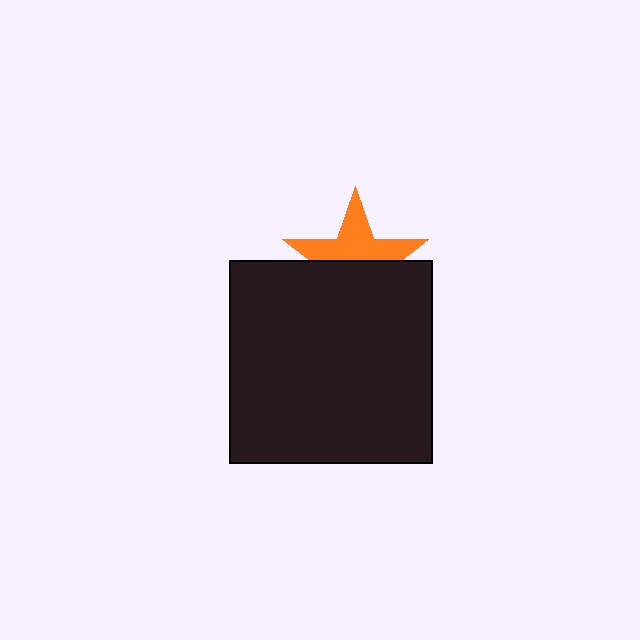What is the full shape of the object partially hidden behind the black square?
The partially hidden object is an orange star.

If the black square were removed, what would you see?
You would see the complete orange star.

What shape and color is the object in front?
The object in front is a black square.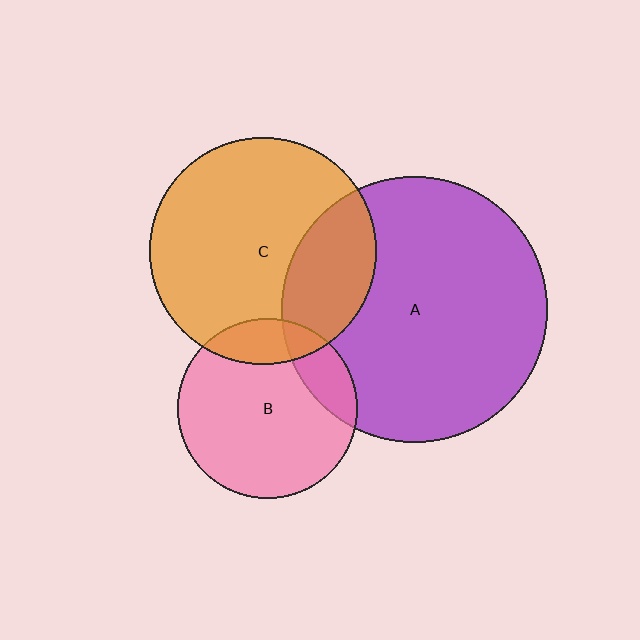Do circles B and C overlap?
Yes.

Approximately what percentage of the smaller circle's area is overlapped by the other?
Approximately 15%.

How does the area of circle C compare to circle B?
Approximately 1.6 times.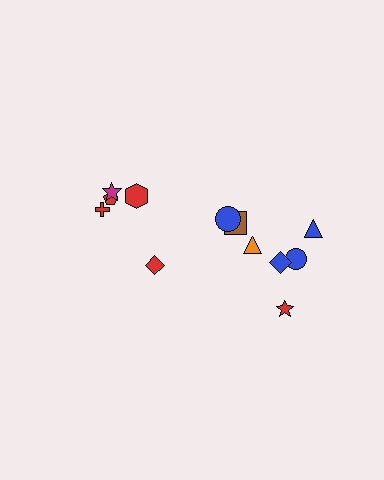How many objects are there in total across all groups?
There are 12 objects.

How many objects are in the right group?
There are 7 objects.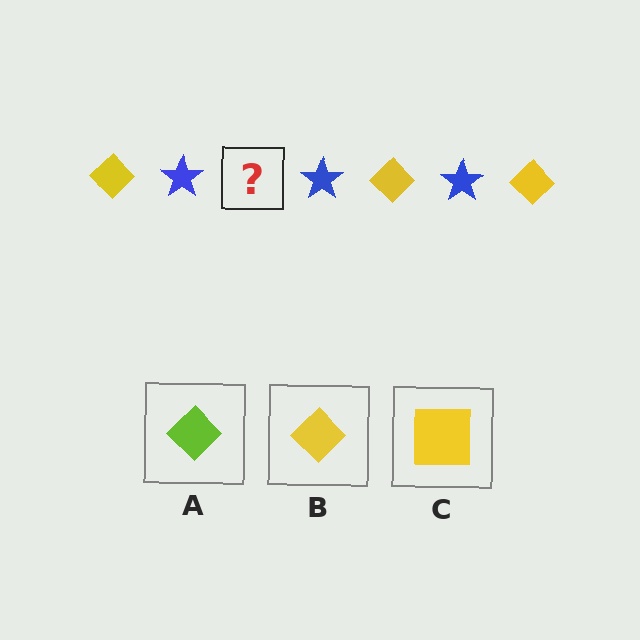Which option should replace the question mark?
Option B.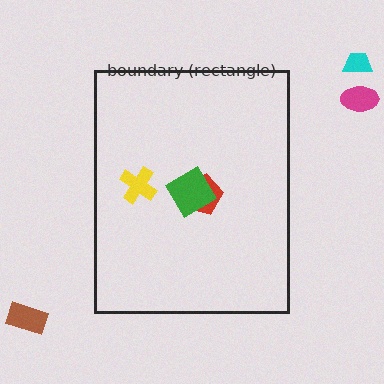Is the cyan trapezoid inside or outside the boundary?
Outside.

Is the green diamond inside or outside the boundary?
Inside.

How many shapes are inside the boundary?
3 inside, 3 outside.